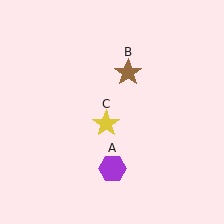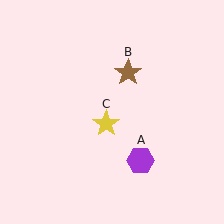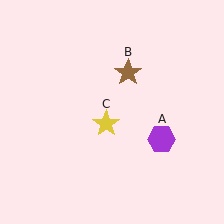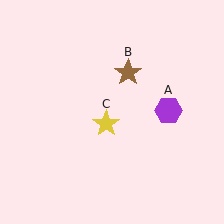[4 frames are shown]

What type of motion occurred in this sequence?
The purple hexagon (object A) rotated counterclockwise around the center of the scene.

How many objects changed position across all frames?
1 object changed position: purple hexagon (object A).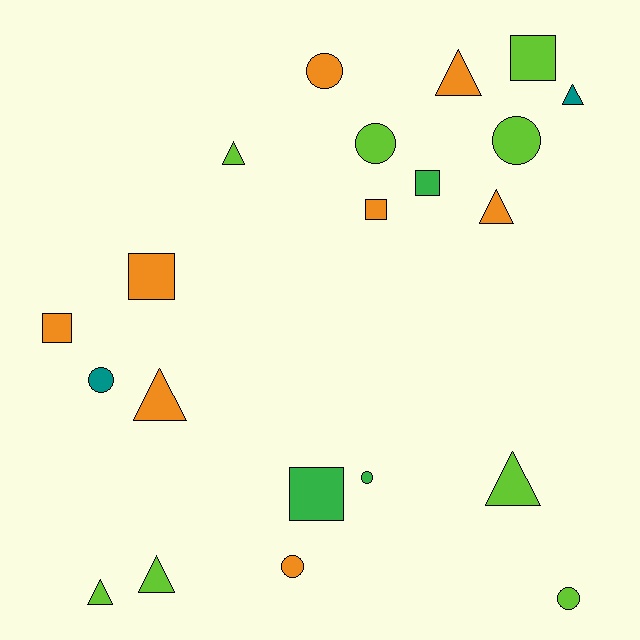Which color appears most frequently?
Lime, with 8 objects.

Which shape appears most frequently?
Triangle, with 8 objects.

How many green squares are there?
There are 2 green squares.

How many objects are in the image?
There are 21 objects.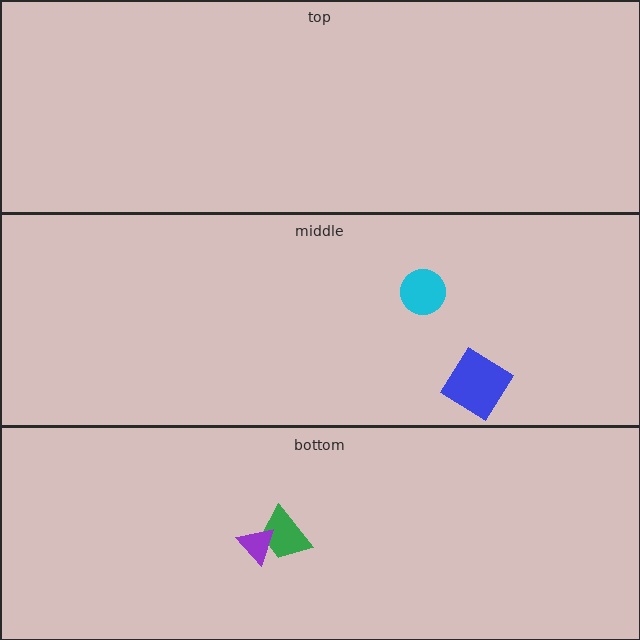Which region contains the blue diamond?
The middle region.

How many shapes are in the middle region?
2.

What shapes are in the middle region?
The blue diamond, the cyan circle.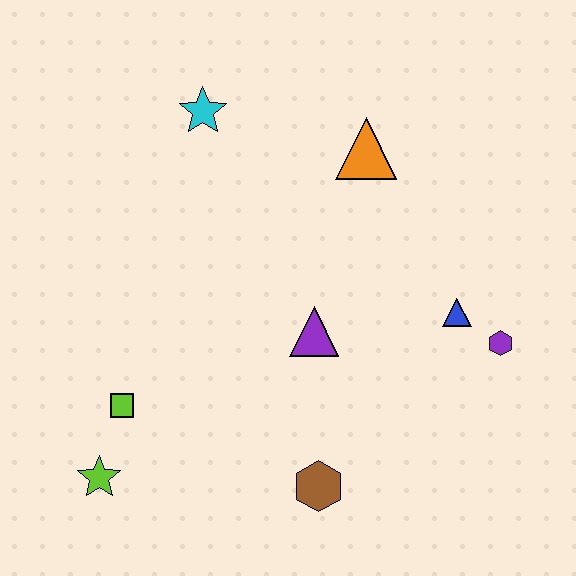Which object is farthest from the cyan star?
The brown hexagon is farthest from the cyan star.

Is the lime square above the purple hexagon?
No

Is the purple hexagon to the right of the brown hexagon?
Yes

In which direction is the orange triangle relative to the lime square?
The orange triangle is above the lime square.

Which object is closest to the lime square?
The lime star is closest to the lime square.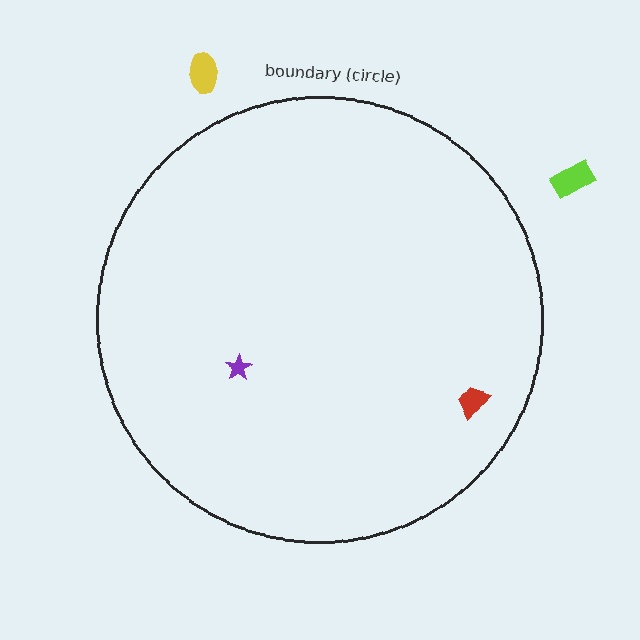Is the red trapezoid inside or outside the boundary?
Inside.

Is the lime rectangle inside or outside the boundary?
Outside.